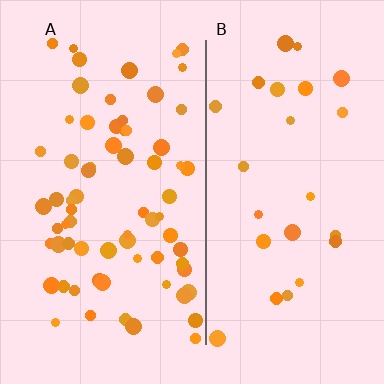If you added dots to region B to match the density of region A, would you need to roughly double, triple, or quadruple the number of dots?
Approximately triple.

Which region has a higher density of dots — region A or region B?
A (the left).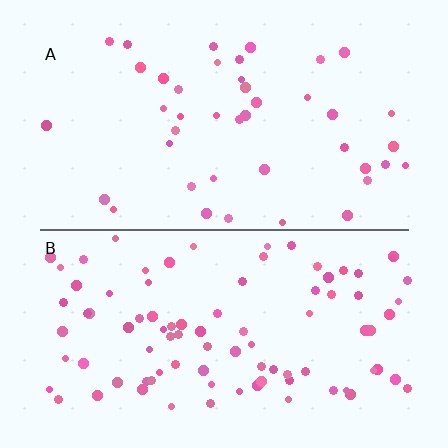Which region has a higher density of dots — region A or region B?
B (the bottom).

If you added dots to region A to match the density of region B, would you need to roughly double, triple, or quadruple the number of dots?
Approximately double.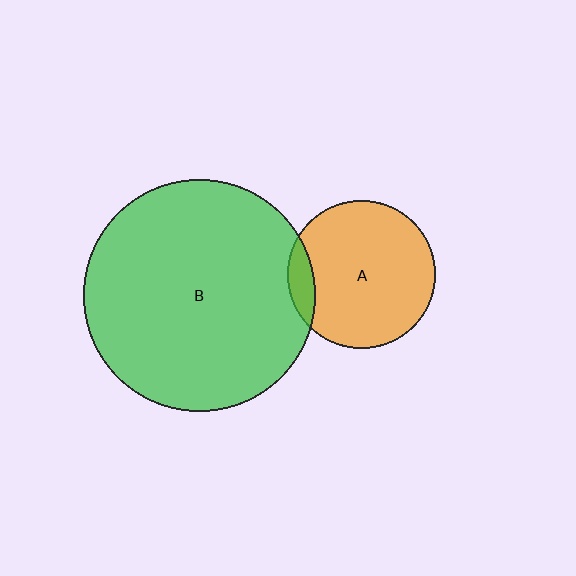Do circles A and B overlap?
Yes.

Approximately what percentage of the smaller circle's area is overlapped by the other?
Approximately 10%.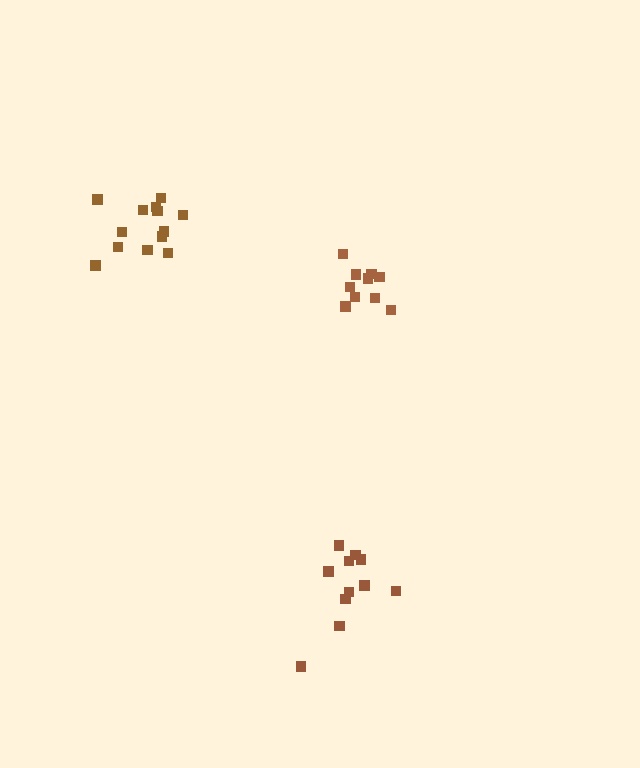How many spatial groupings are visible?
There are 3 spatial groupings.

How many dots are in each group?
Group 1: 11 dots, Group 2: 10 dots, Group 3: 13 dots (34 total).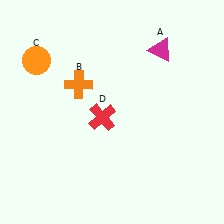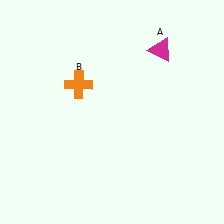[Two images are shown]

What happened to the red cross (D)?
The red cross (D) was removed in Image 2. It was in the bottom-left area of Image 1.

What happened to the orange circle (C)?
The orange circle (C) was removed in Image 2. It was in the top-left area of Image 1.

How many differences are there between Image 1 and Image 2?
There are 2 differences between the two images.